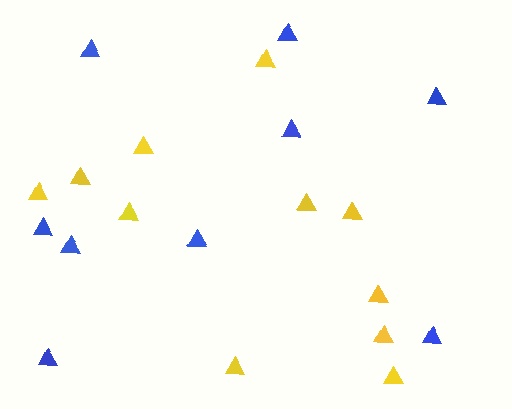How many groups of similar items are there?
There are 2 groups: one group of yellow triangles (11) and one group of blue triangles (9).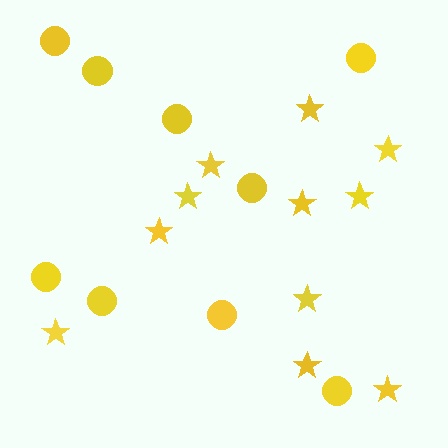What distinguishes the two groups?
There are 2 groups: one group of stars (11) and one group of circles (9).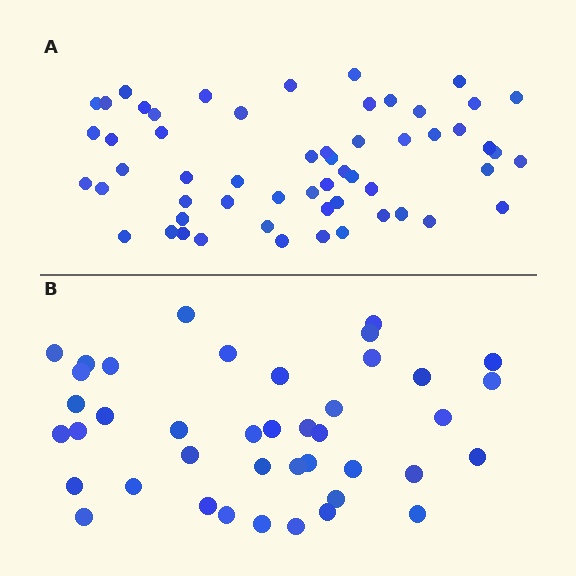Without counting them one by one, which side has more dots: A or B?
Region A (the top region) has more dots.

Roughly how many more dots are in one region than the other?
Region A has approximately 15 more dots than region B.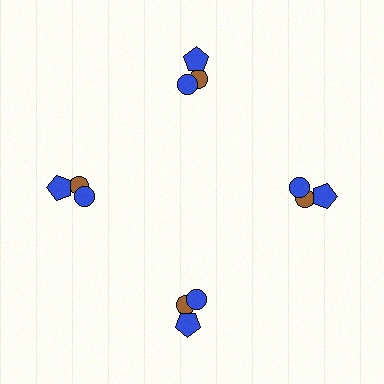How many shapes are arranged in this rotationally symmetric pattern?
There are 12 shapes, arranged in 4 groups of 3.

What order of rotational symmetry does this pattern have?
This pattern has 4-fold rotational symmetry.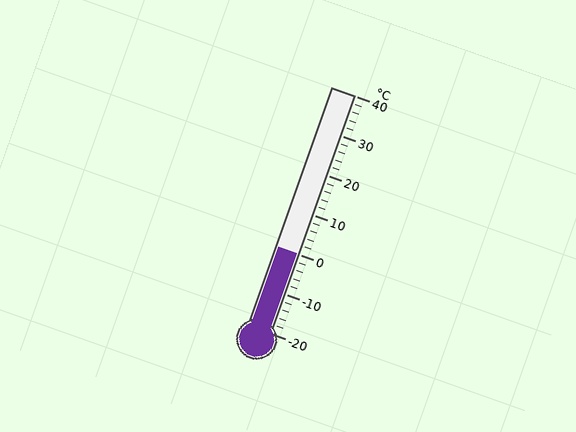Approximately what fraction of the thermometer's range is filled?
The thermometer is filled to approximately 35% of its range.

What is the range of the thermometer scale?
The thermometer scale ranges from -20°C to 40°C.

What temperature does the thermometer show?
The thermometer shows approximately 0°C.